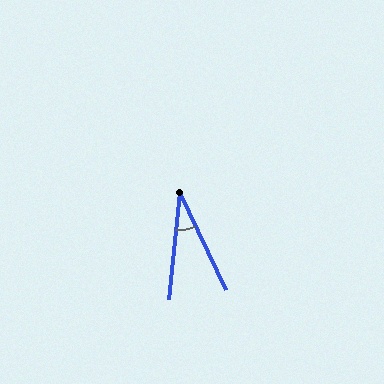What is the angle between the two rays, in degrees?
Approximately 31 degrees.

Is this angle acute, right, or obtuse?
It is acute.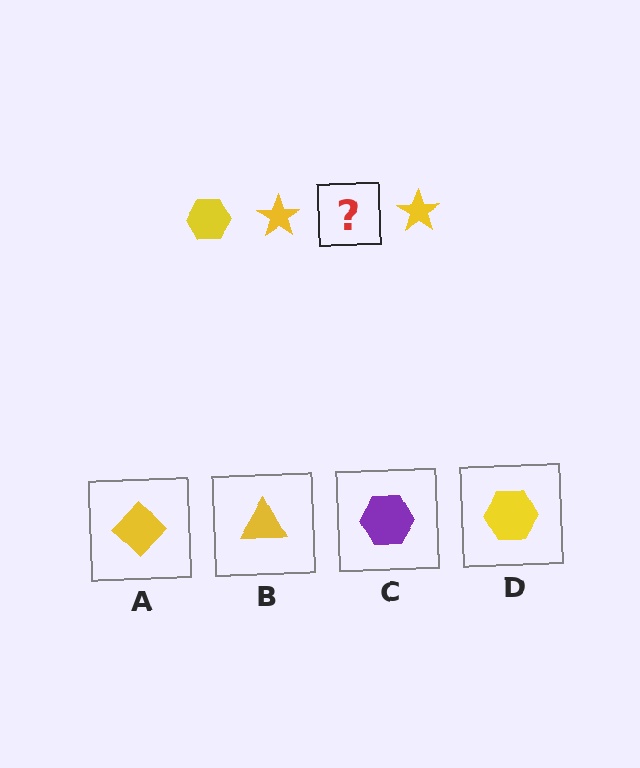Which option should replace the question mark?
Option D.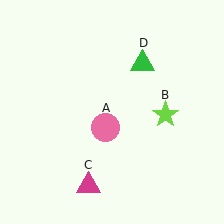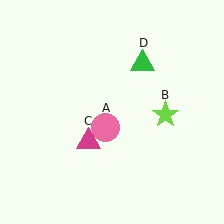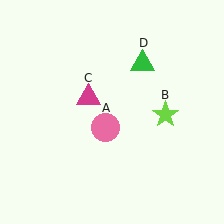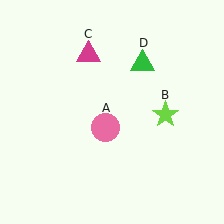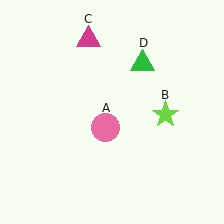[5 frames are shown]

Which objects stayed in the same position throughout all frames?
Pink circle (object A) and lime star (object B) and green triangle (object D) remained stationary.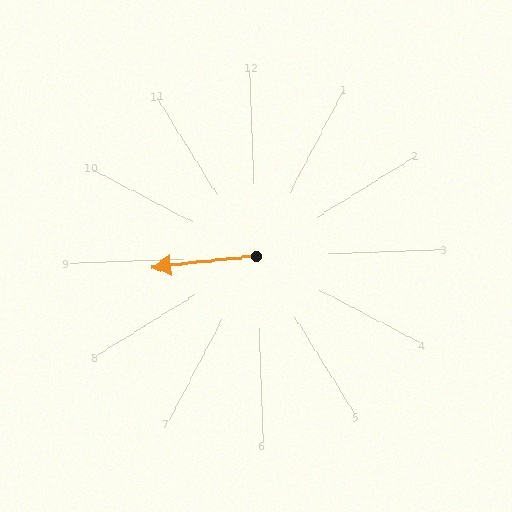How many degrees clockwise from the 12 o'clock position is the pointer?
Approximately 266 degrees.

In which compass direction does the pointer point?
West.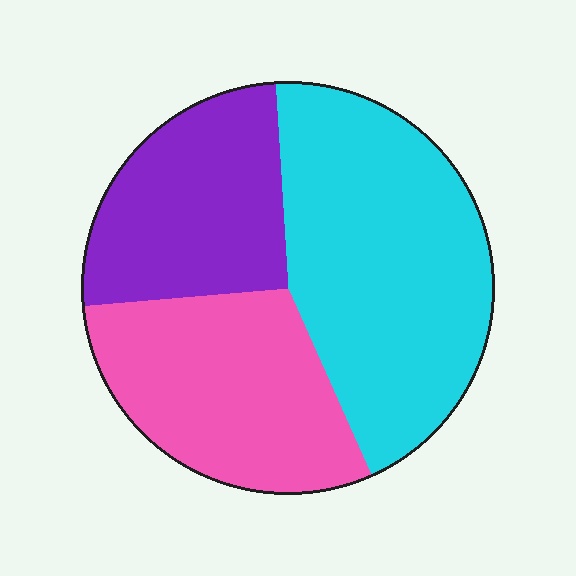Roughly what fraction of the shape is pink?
Pink covers around 30% of the shape.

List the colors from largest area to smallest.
From largest to smallest: cyan, pink, purple.